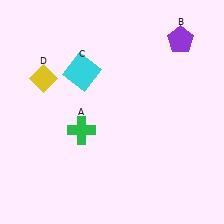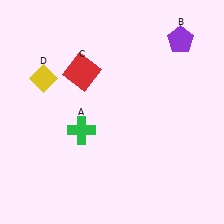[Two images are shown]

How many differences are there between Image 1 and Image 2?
There is 1 difference between the two images.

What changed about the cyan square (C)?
In Image 1, C is cyan. In Image 2, it changed to red.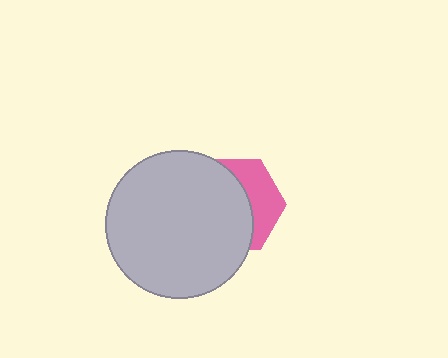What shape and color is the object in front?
The object in front is a light gray circle.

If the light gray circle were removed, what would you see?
You would see the complete pink hexagon.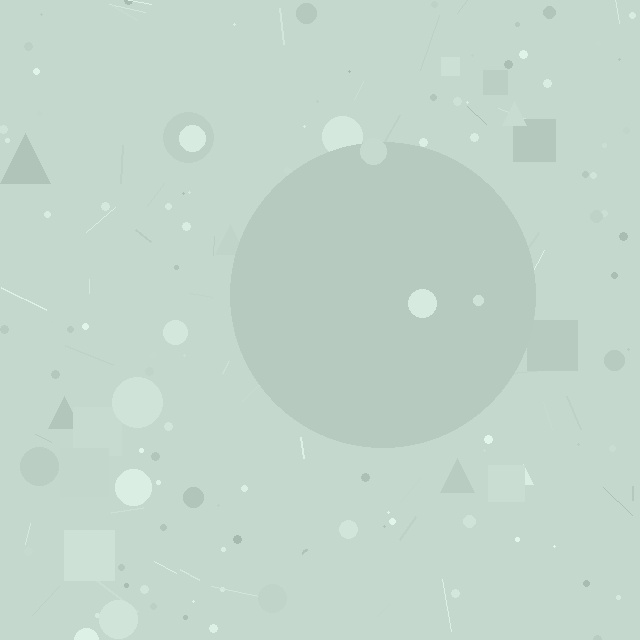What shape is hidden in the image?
A circle is hidden in the image.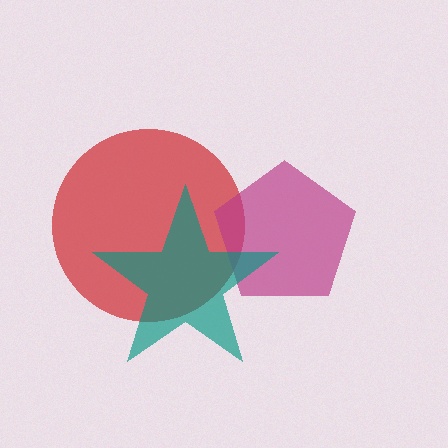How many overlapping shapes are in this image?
There are 3 overlapping shapes in the image.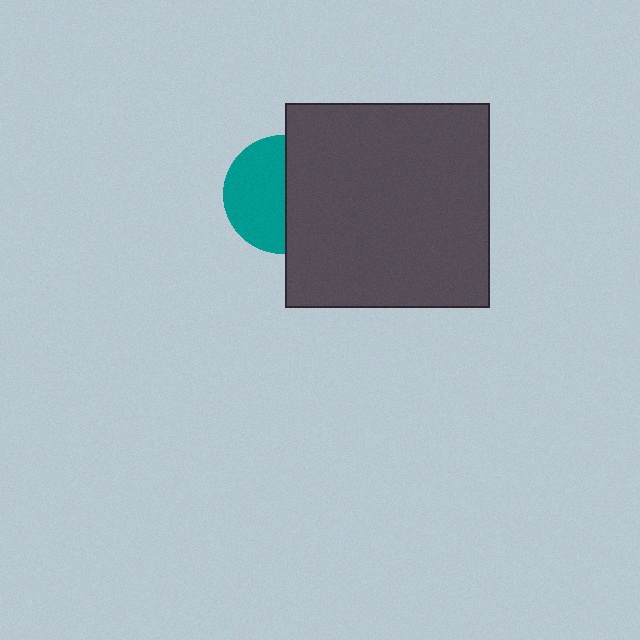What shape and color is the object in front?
The object in front is a dark gray square.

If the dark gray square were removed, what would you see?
You would see the complete teal circle.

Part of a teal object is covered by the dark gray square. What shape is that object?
It is a circle.